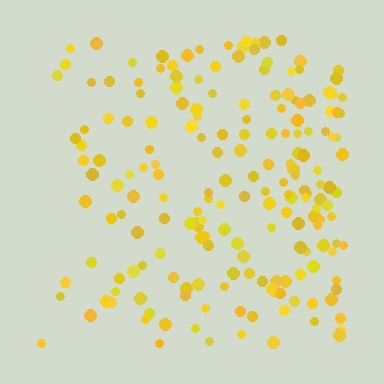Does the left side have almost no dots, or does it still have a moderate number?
Still a moderate number, just noticeably fewer than the right.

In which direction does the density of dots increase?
From left to right, with the right side densest.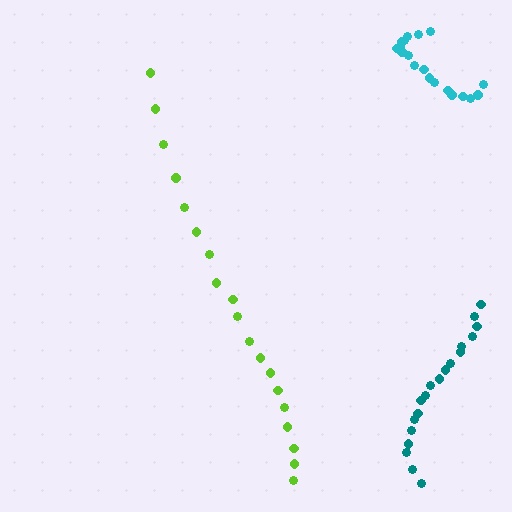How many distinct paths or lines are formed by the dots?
There are 3 distinct paths.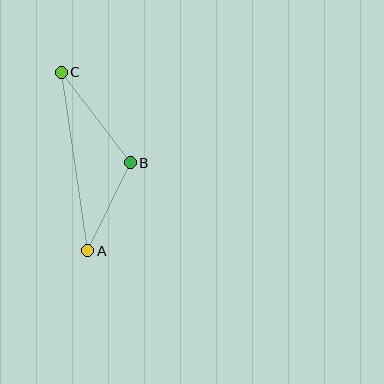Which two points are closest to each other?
Points A and B are closest to each other.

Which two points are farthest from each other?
Points A and C are farthest from each other.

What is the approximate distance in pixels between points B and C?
The distance between B and C is approximately 114 pixels.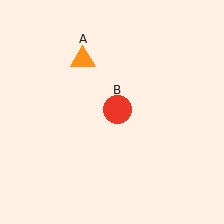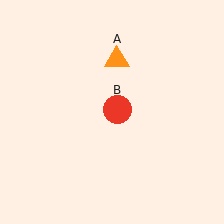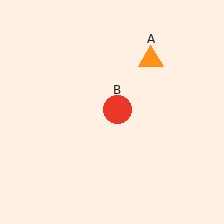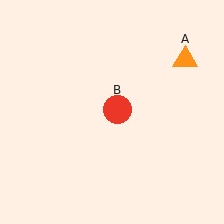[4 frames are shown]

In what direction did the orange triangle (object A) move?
The orange triangle (object A) moved right.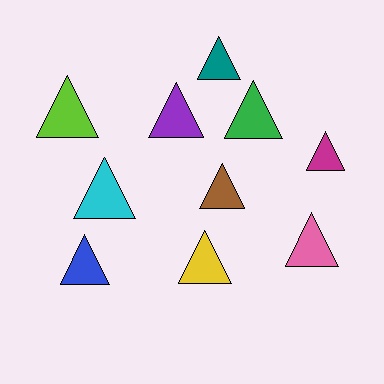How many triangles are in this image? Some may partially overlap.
There are 10 triangles.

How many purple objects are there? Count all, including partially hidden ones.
There is 1 purple object.